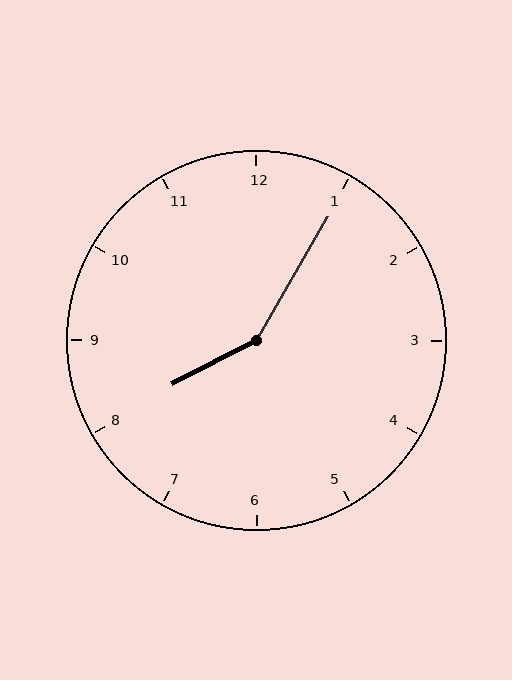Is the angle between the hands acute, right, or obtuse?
It is obtuse.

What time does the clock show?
8:05.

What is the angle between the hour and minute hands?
Approximately 148 degrees.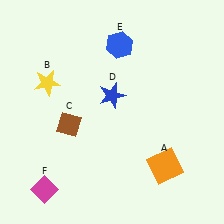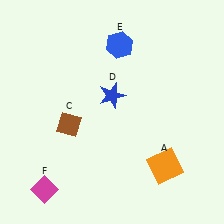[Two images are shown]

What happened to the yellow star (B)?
The yellow star (B) was removed in Image 2. It was in the top-left area of Image 1.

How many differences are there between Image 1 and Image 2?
There is 1 difference between the two images.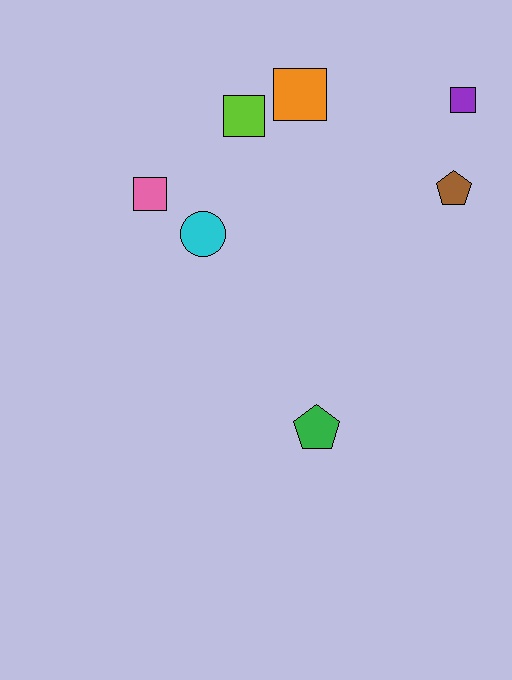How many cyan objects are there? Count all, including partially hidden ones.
There is 1 cyan object.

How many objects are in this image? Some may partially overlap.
There are 7 objects.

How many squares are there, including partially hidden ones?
There are 4 squares.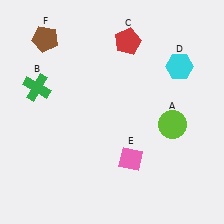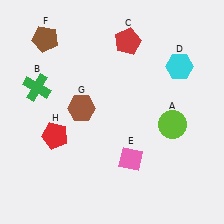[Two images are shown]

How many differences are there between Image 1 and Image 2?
There are 2 differences between the two images.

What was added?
A brown hexagon (G), a red pentagon (H) were added in Image 2.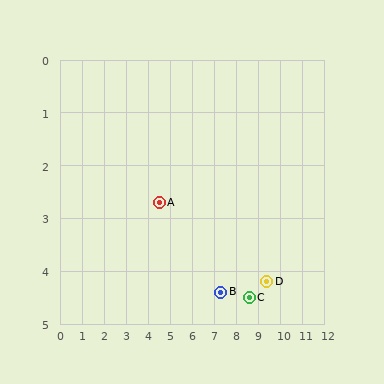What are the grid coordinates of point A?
Point A is at approximately (4.5, 2.7).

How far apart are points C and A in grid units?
Points C and A are about 4.5 grid units apart.